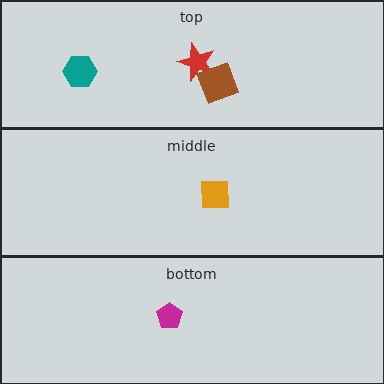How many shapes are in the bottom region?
1.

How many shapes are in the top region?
3.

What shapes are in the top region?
The teal hexagon, the red star, the brown square.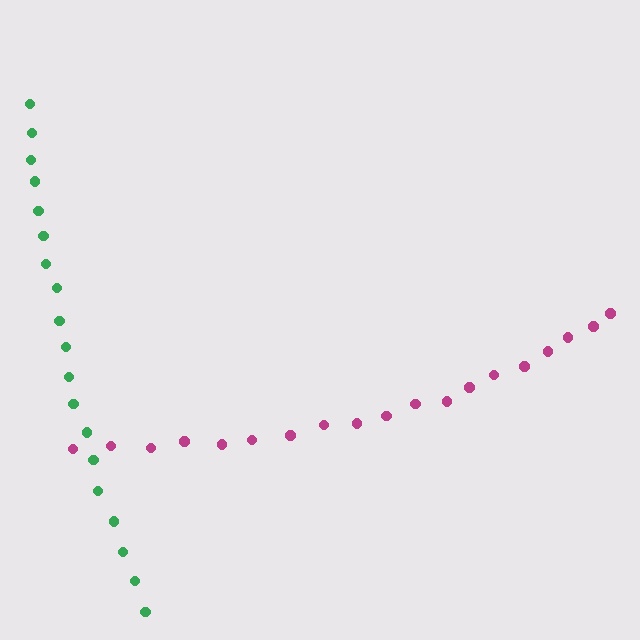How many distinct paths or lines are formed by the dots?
There are 2 distinct paths.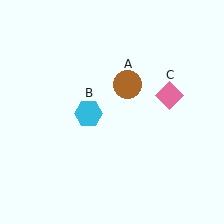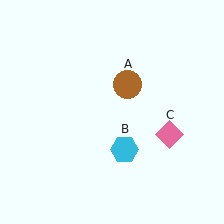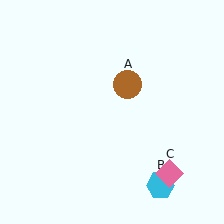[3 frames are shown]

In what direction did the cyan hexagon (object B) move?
The cyan hexagon (object B) moved down and to the right.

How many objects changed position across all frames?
2 objects changed position: cyan hexagon (object B), pink diamond (object C).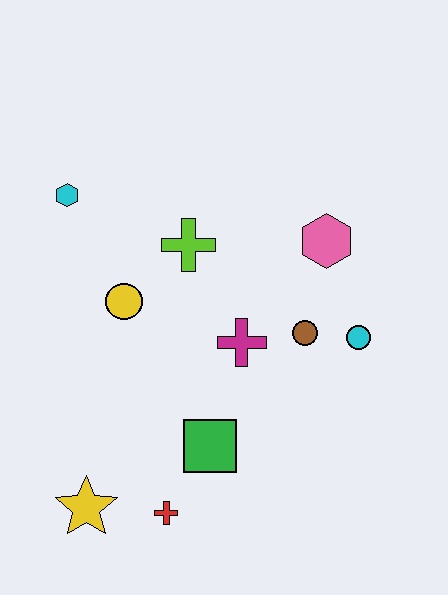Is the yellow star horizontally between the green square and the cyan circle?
No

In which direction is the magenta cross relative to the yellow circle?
The magenta cross is to the right of the yellow circle.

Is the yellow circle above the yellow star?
Yes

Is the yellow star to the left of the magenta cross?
Yes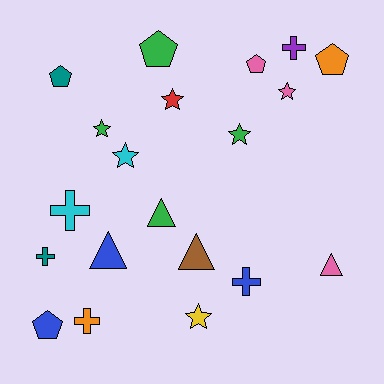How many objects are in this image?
There are 20 objects.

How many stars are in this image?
There are 6 stars.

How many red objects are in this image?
There is 1 red object.